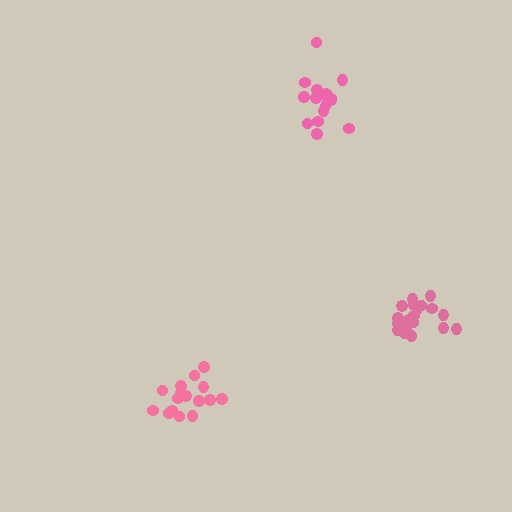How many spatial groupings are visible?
There are 3 spatial groupings.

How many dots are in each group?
Group 1: 16 dots, Group 2: 21 dots, Group 3: 16 dots (53 total).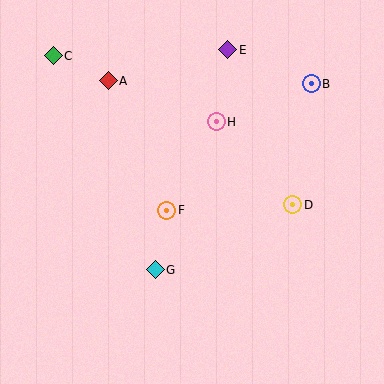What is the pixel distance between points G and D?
The distance between G and D is 152 pixels.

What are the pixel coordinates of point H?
Point H is at (216, 122).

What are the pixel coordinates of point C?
Point C is at (53, 56).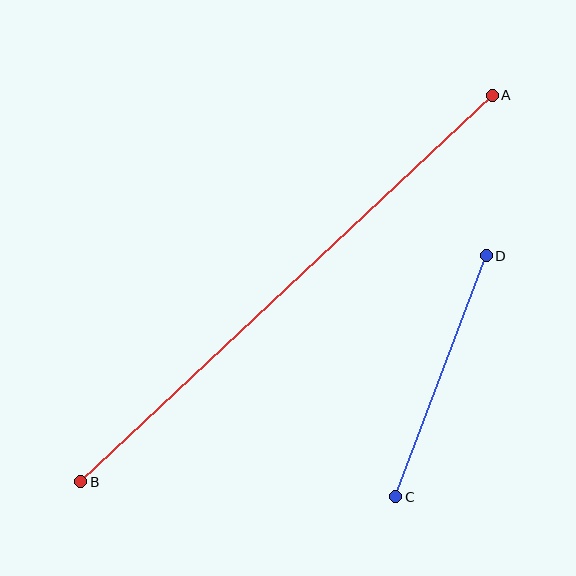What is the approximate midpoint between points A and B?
The midpoint is at approximately (287, 289) pixels.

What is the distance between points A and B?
The distance is approximately 564 pixels.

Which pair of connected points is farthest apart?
Points A and B are farthest apart.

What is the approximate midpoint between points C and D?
The midpoint is at approximately (441, 376) pixels.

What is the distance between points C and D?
The distance is approximately 258 pixels.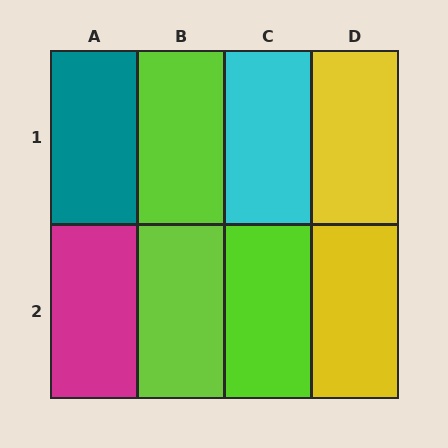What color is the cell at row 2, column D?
Yellow.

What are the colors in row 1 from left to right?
Teal, lime, cyan, yellow.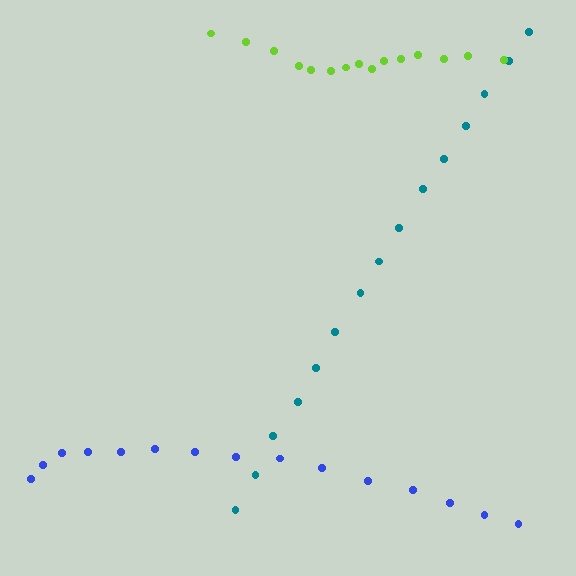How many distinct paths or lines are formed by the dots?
There are 3 distinct paths.